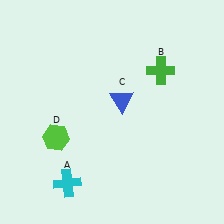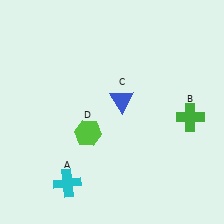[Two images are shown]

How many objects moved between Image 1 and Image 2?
2 objects moved between the two images.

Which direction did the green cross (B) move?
The green cross (B) moved down.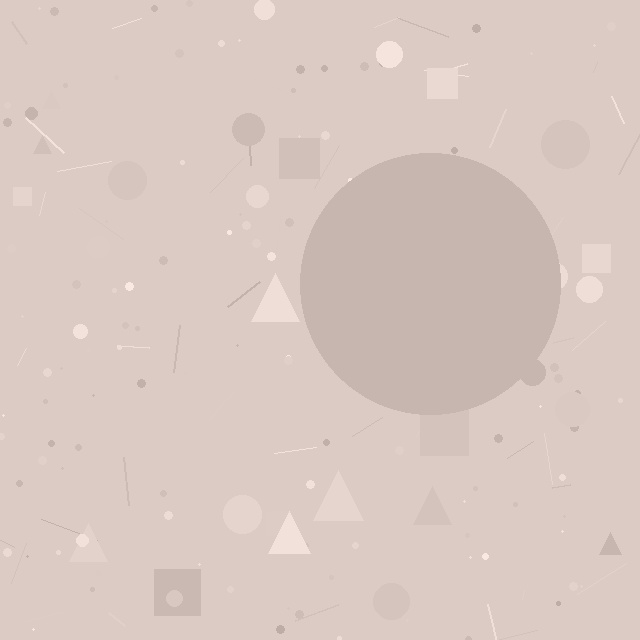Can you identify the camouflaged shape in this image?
The camouflaged shape is a circle.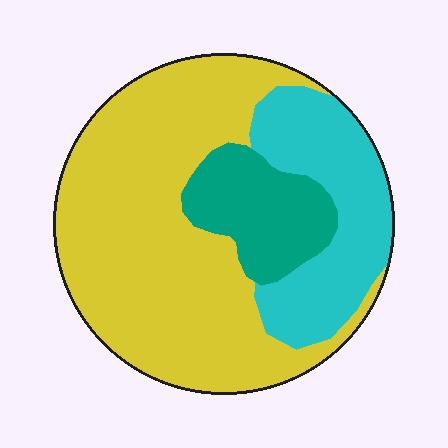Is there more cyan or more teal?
Cyan.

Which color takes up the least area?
Teal, at roughly 15%.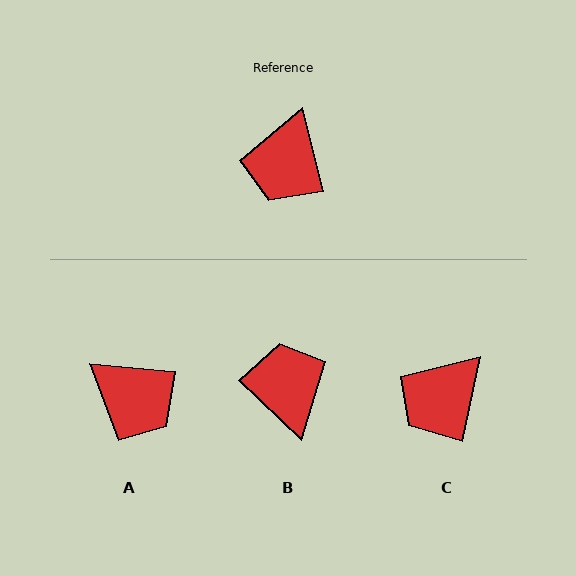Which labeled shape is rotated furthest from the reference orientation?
B, about 147 degrees away.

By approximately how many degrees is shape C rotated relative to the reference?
Approximately 26 degrees clockwise.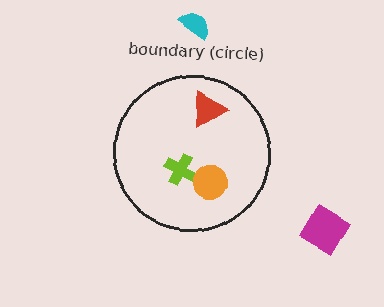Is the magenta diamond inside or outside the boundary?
Outside.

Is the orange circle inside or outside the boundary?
Inside.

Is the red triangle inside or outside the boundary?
Inside.